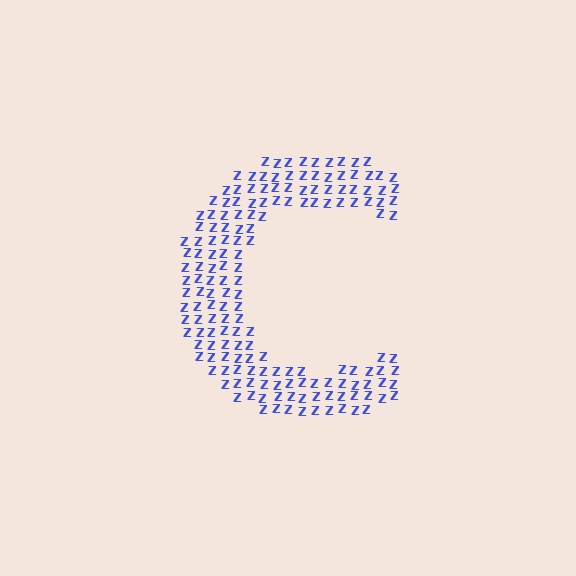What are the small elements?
The small elements are letter Z's.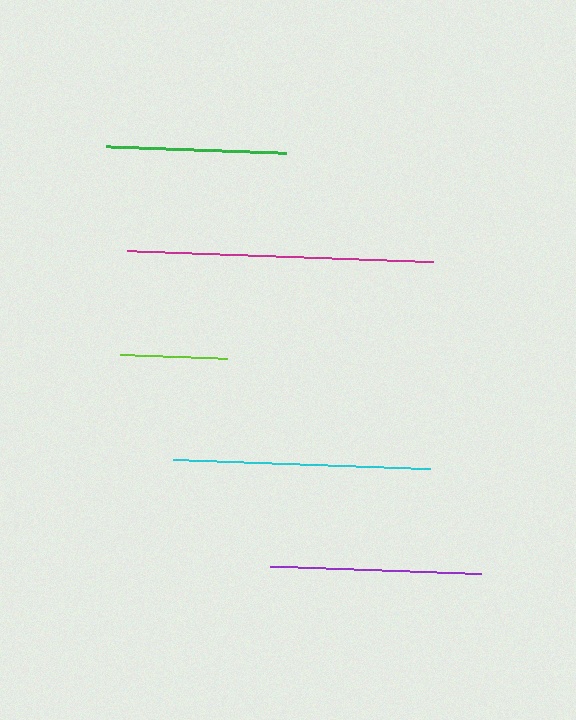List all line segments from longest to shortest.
From longest to shortest: magenta, cyan, purple, green, lime.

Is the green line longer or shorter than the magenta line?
The magenta line is longer than the green line.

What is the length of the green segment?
The green segment is approximately 181 pixels long.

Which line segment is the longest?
The magenta line is the longest at approximately 306 pixels.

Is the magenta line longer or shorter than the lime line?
The magenta line is longer than the lime line.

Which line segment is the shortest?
The lime line is the shortest at approximately 107 pixels.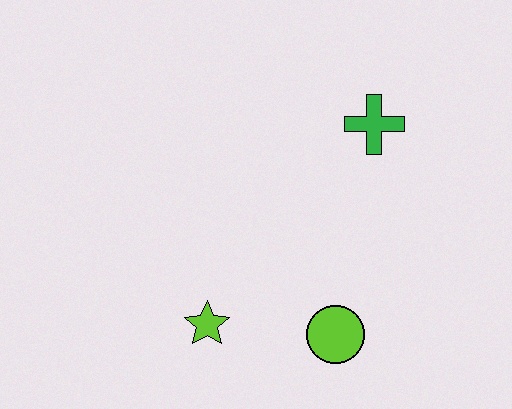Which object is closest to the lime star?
The lime circle is closest to the lime star.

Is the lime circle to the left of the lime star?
No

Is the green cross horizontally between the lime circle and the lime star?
No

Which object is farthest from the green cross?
The lime star is farthest from the green cross.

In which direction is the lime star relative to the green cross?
The lime star is below the green cross.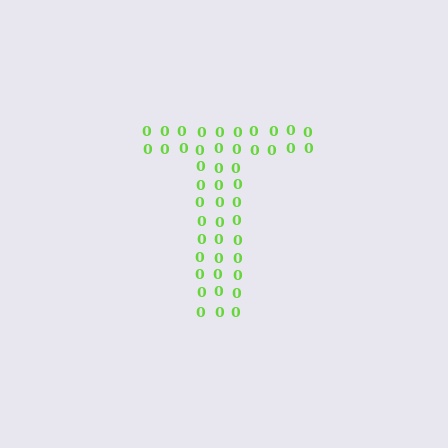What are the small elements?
The small elements are digit 0's.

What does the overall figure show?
The overall figure shows the letter T.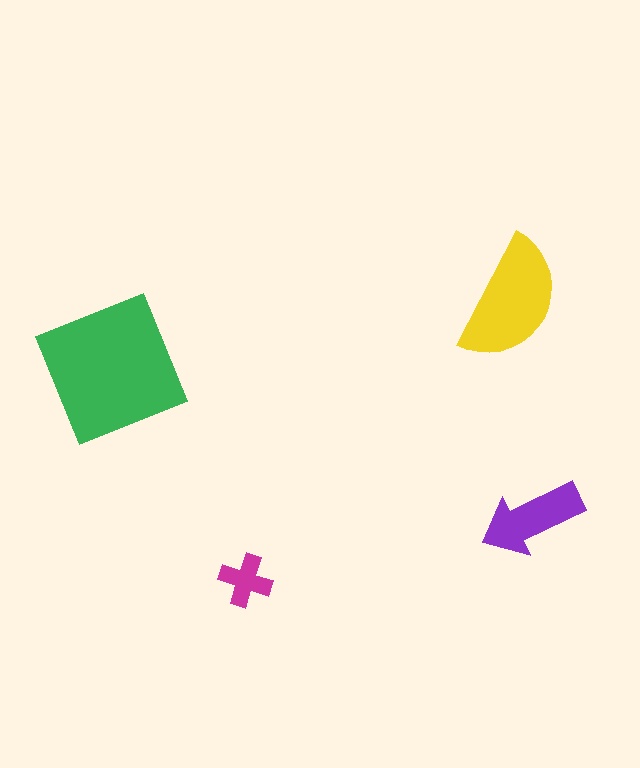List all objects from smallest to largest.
The magenta cross, the purple arrow, the yellow semicircle, the green square.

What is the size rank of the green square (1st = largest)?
1st.